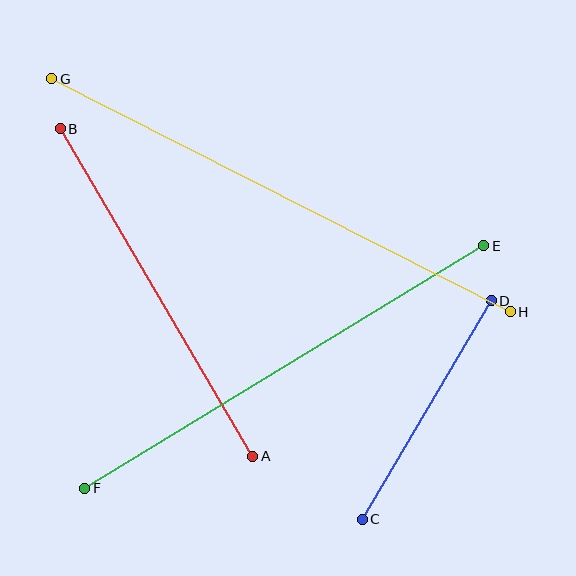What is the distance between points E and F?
The distance is approximately 467 pixels.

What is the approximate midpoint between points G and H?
The midpoint is at approximately (281, 195) pixels.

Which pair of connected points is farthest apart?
Points G and H are farthest apart.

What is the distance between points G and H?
The distance is approximately 514 pixels.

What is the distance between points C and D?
The distance is approximately 254 pixels.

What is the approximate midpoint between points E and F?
The midpoint is at approximately (284, 367) pixels.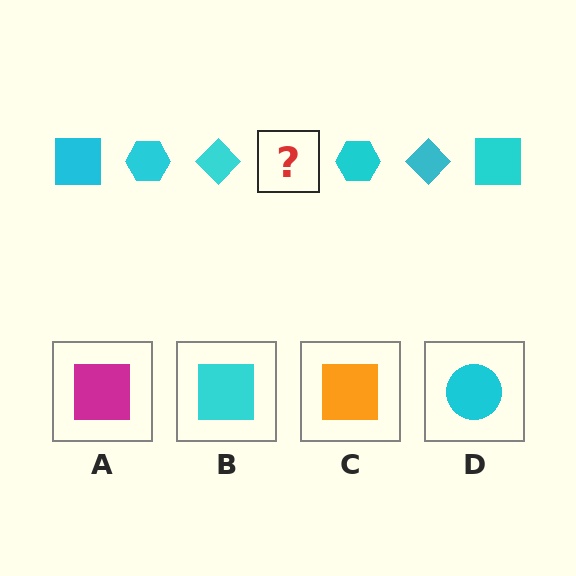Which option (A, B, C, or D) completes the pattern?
B.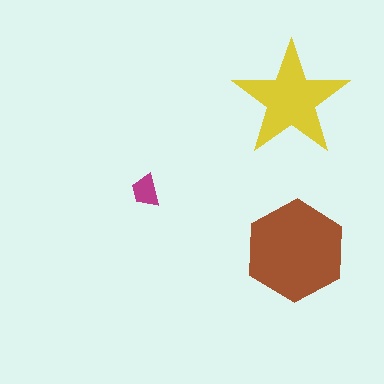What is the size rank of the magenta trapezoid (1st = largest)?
3rd.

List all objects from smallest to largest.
The magenta trapezoid, the yellow star, the brown hexagon.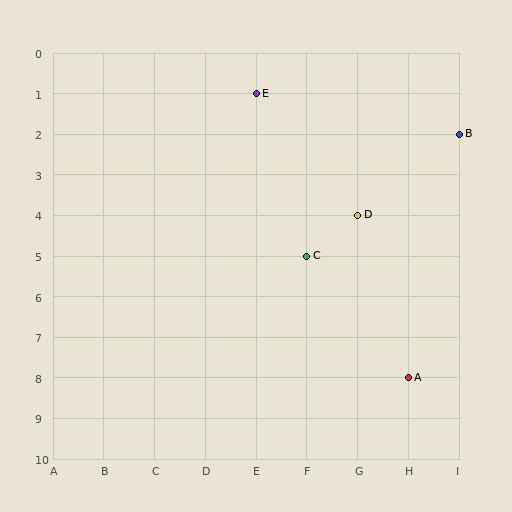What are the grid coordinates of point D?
Point D is at grid coordinates (G, 4).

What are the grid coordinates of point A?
Point A is at grid coordinates (H, 8).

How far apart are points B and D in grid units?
Points B and D are 2 columns and 2 rows apart (about 2.8 grid units diagonally).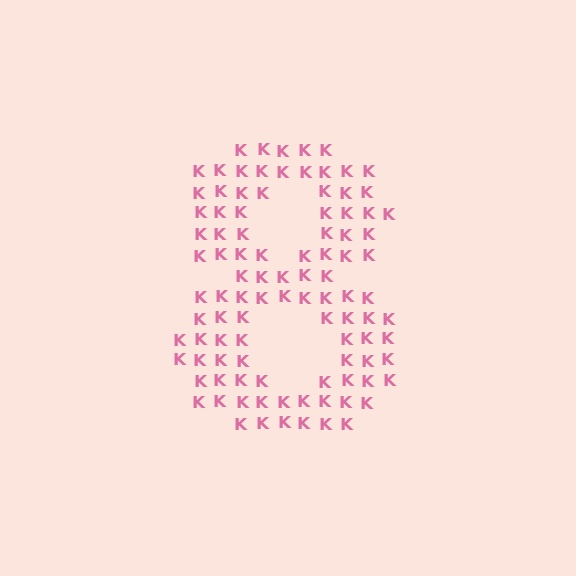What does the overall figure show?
The overall figure shows the digit 8.